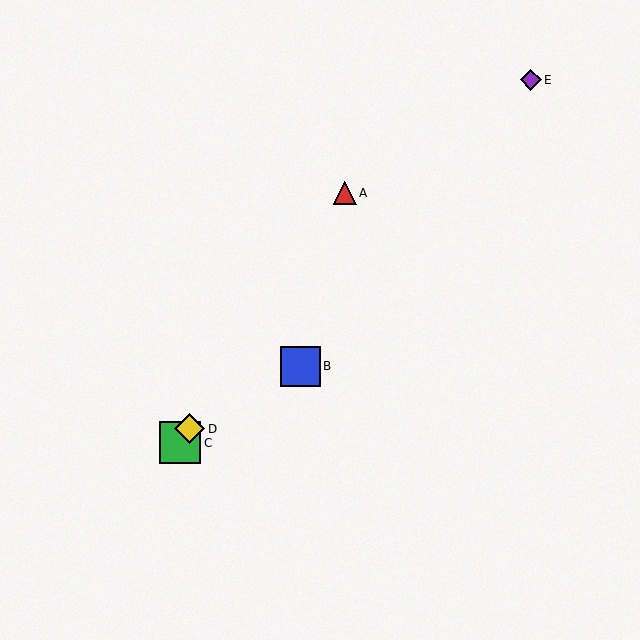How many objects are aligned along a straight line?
3 objects (A, C, D) are aligned along a straight line.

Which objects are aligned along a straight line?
Objects A, C, D are aligned along a straight line.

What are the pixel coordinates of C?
Object C is at (180, 443).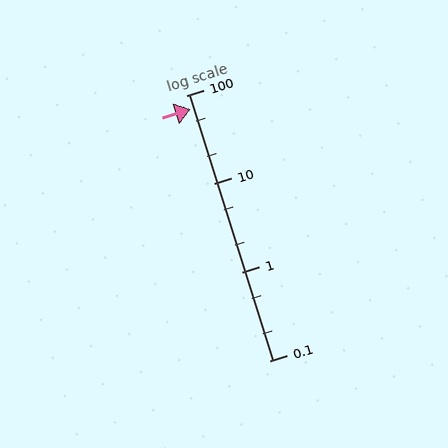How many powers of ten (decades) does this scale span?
The scale spans 3 decades, from 0.1 to 100.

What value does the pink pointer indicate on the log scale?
The pointer indicates approximately 69.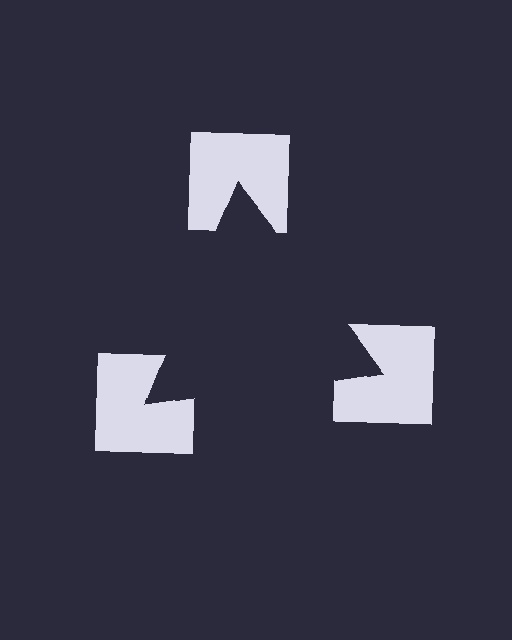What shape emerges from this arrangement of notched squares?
An illusory triangle — its edges are inferred from the aligned wedge cuts in the notched squares, not physically drawn.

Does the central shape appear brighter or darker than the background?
It typically appears slightly darker than the background, even though no actual brightness change is drawn.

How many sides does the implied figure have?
3 sides.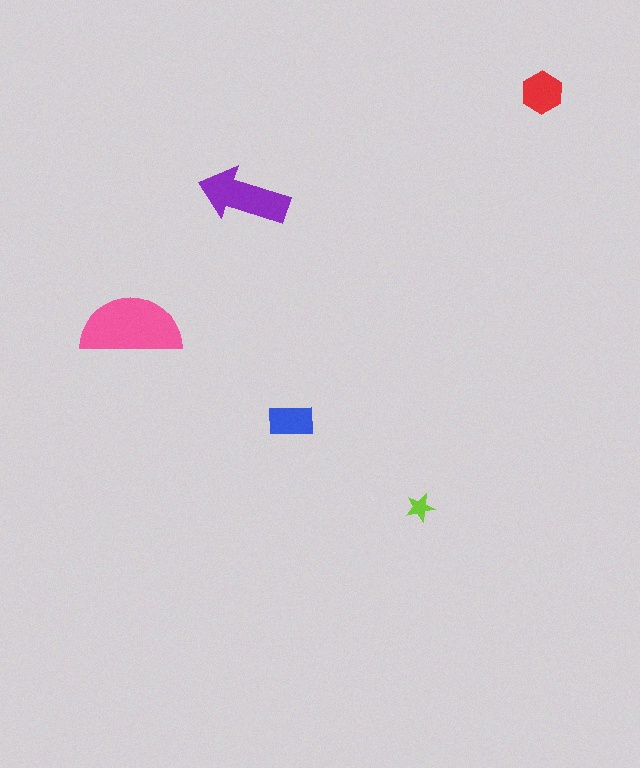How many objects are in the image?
There are 5 objects in the image.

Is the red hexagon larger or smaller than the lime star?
Larger.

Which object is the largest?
The pink semicircle.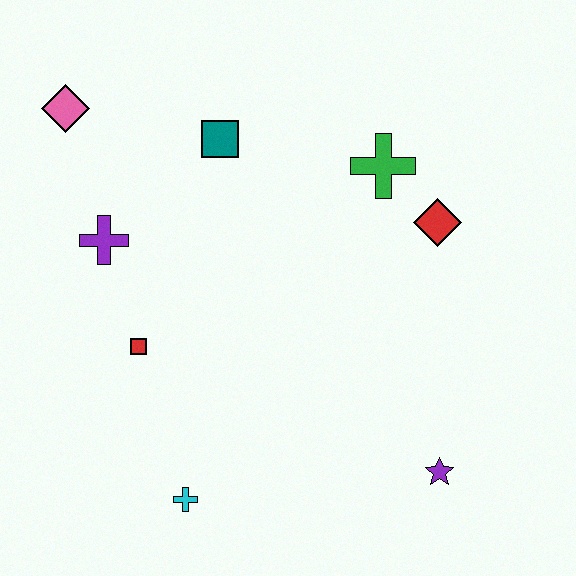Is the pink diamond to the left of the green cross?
Yes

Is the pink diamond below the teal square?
No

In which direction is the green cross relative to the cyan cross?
The green cross is above the cyan cross.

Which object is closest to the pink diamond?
The purple cross is closest to the pink diamond.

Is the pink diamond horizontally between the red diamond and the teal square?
No